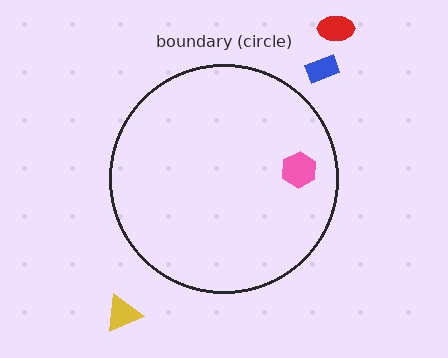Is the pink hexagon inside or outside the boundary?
Inside.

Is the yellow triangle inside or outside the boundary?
Outside.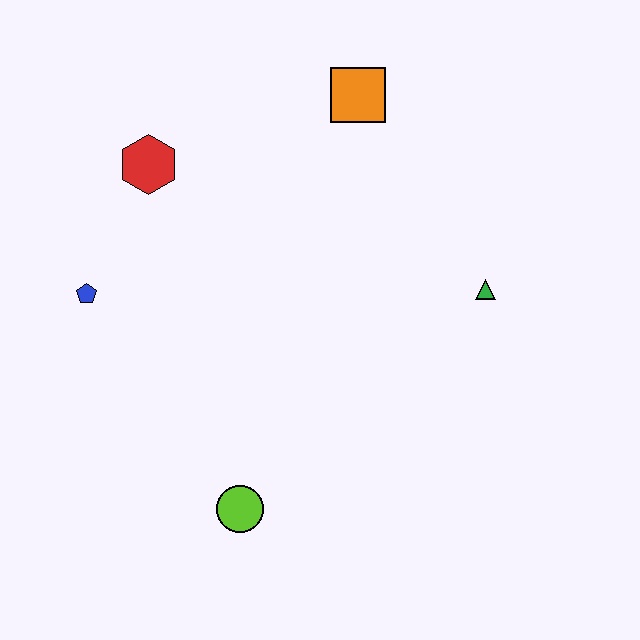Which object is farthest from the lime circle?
The orange square is farthest from the lime circle.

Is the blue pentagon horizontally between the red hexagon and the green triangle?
No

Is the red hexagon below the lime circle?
No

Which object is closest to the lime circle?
The blue pentagon is closest to the lime circle.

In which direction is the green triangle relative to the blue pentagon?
The green triangle is to the right of the blue pentagon.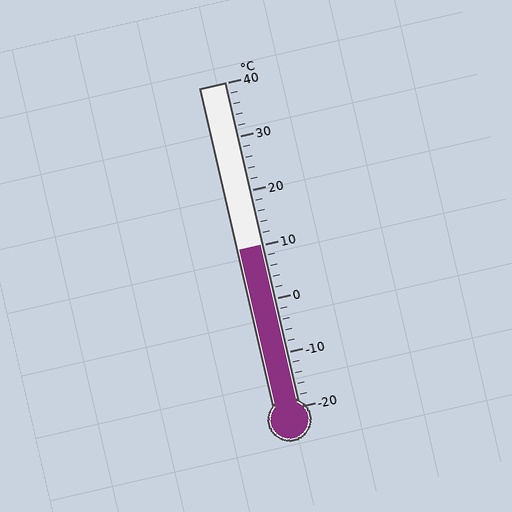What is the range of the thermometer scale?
The thermometer scale ranges from -20°C to 40°C.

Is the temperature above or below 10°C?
The temperature is at 10°C.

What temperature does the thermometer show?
The thermometer shows approximately 10°C.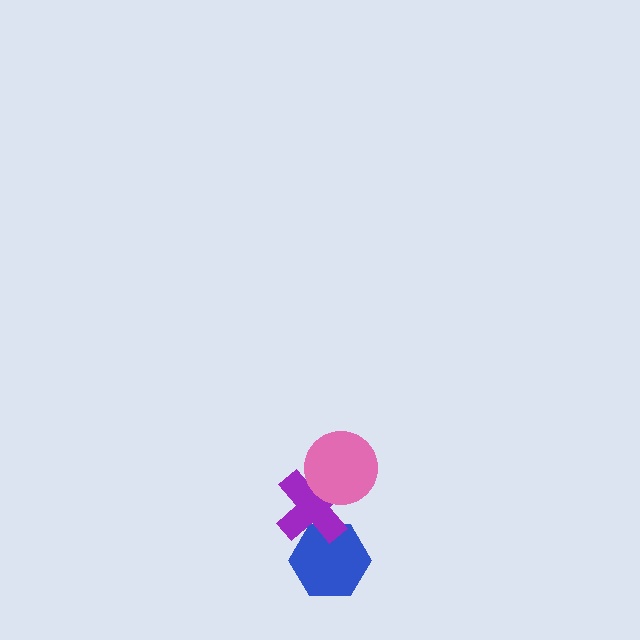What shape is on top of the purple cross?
The pink circle is on top of the purple cross.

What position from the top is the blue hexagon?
The blue hexagon is 3rd from the top.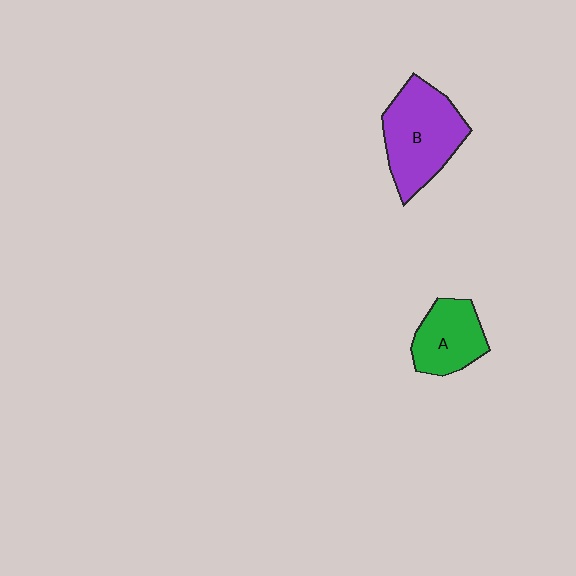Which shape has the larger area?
Shape B (purple).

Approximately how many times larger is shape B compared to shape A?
Approximately 1.5 times.